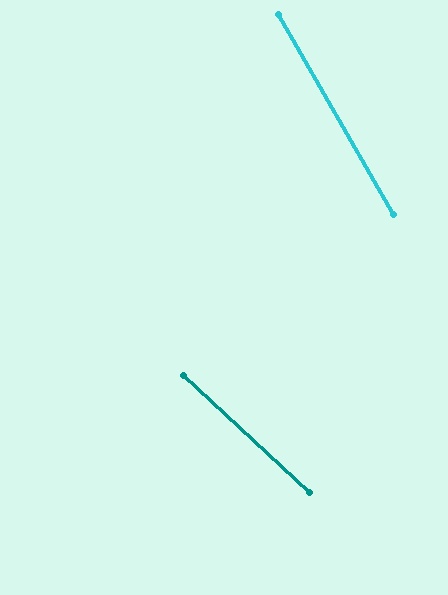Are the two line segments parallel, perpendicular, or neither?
Neither parallel nor perpendicular — they differ by about 17°.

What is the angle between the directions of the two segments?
Approximately 17 degrees.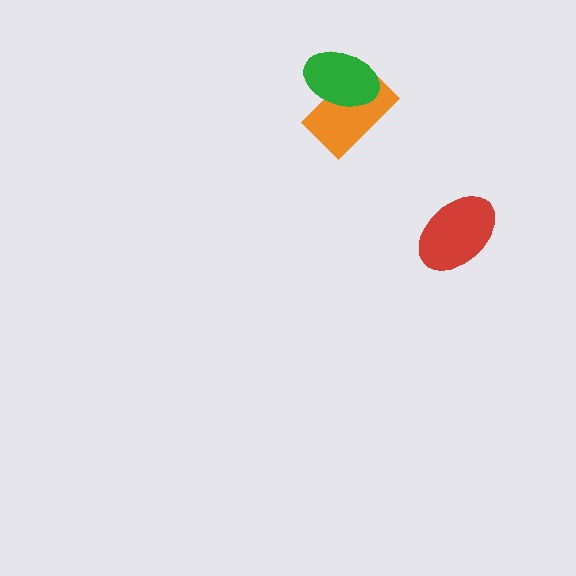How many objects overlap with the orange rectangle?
1 object overlaps with the orange rectangle.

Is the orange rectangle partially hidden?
Yes, it is partially covered by another shape.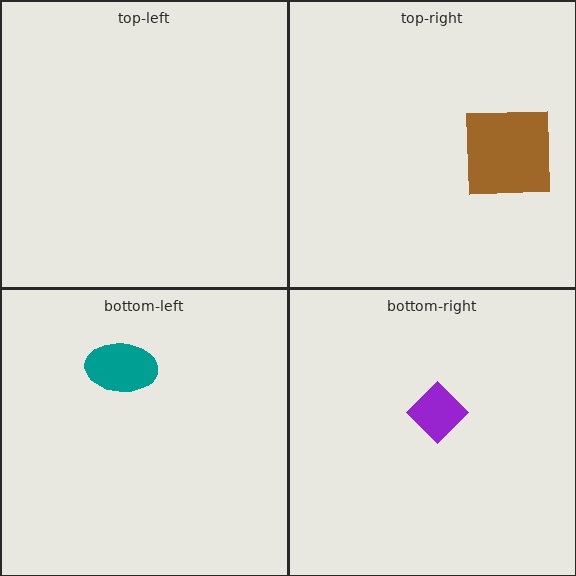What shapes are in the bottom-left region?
The teal ellipse.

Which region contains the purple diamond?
The bottom-right region.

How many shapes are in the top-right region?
1.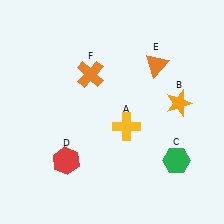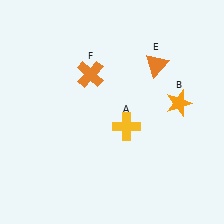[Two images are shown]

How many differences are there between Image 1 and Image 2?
There are 2 differences between the two images.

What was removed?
The red hexagon (D), the green hexagon (C) were removed in Image 2.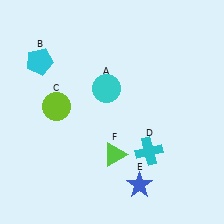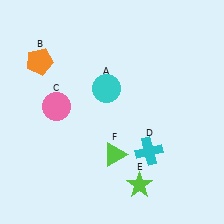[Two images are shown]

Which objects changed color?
B changed from cyan to orange. C changed from lime to pink. E changed from blue to lime.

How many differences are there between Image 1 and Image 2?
There are 3 differences between the two images.